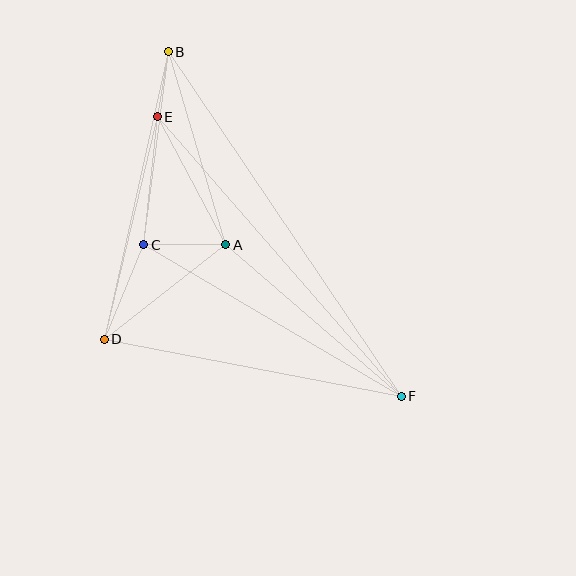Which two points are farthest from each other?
Points B and F are farthest from each other.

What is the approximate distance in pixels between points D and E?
The distance between D and E is approximately 228 pixels.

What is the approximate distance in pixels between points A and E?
The distance between A and E is approximately 145 pixels.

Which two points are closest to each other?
Points B and E are closest to each other.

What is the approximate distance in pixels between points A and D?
The distance between A and D is approximately 154 pixels.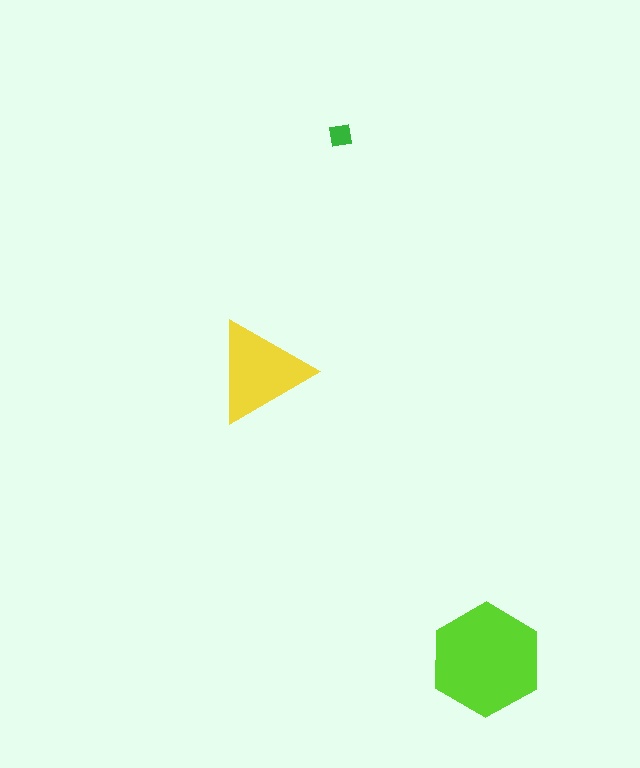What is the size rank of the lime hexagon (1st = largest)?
1st.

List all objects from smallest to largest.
The green square, the yellow triangle, the lime hexagon.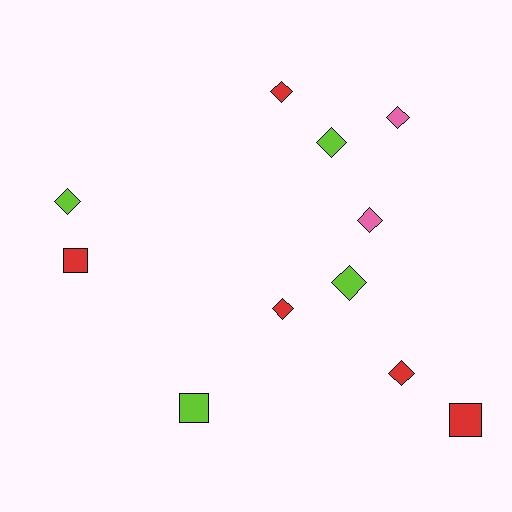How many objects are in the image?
There are 11 objects.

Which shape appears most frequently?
Diamond, with 8 objects.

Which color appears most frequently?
Red, with 5 objects.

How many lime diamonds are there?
There are 3 lime diamonds.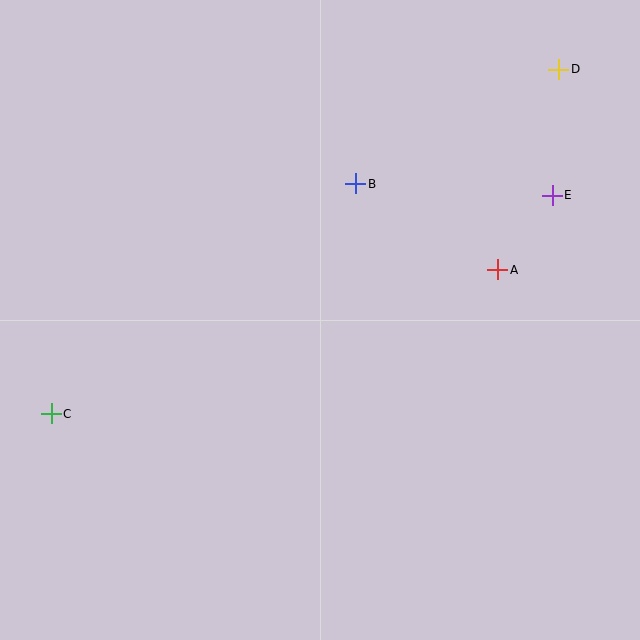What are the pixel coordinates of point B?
Point B is at (356, 184).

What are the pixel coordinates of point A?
Point A is at (498, 270).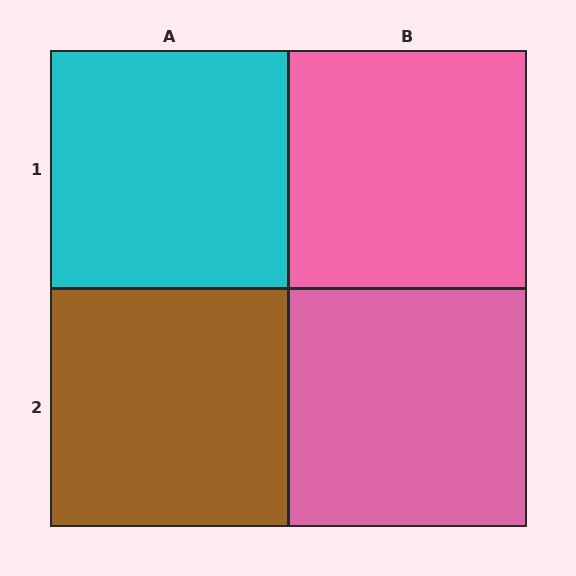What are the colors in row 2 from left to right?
Brown, pink.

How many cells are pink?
2 cells are pink.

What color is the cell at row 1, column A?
Cyan.